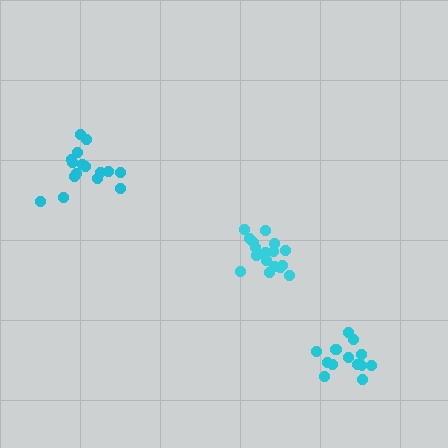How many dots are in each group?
Group 1: 14 dots, Group 2: 16 dots, Group 3: 17 dots (47 total).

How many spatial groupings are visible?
There are 3 spatial groupings.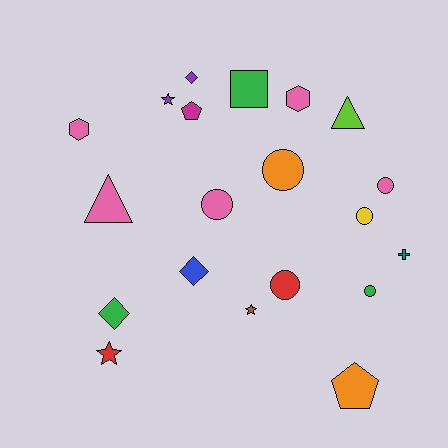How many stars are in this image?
There are 3 stars.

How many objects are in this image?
There are 20 objects.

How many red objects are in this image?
There are 2 red objects.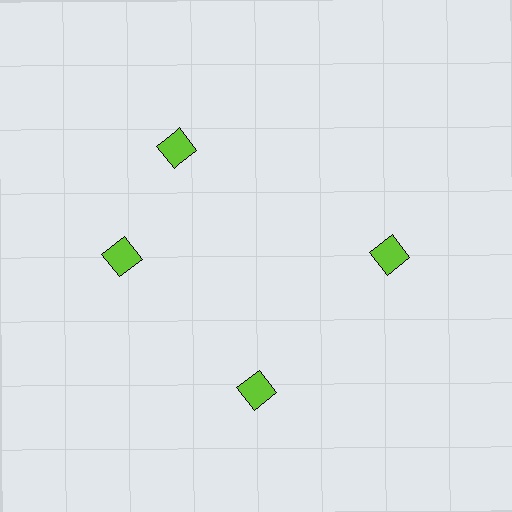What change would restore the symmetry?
The symmetry would be restored by rotating it back into even spacing with its neighbors so that all 4 diamonds sit at equal angles and equal distance from the center.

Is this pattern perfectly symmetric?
No. The 4 lime diamonds are arranged in a ring, but one element near the 12 o'clock position is rotated out of alignment along the ring, breaking the 4-fold rotational symmetry.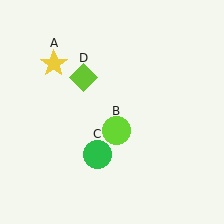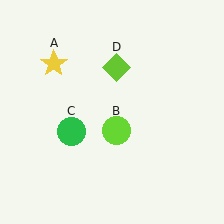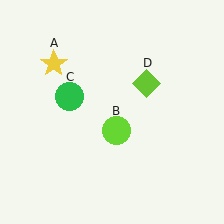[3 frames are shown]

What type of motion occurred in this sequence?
The green circle (object C), lime diamond (object D) rotated clockwise around the center of the scene.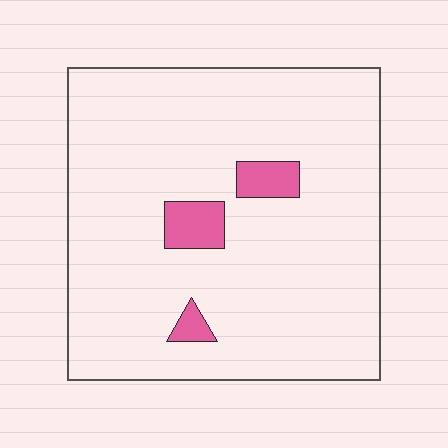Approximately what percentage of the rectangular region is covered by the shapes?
Approximately 5%.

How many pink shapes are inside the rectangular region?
3.